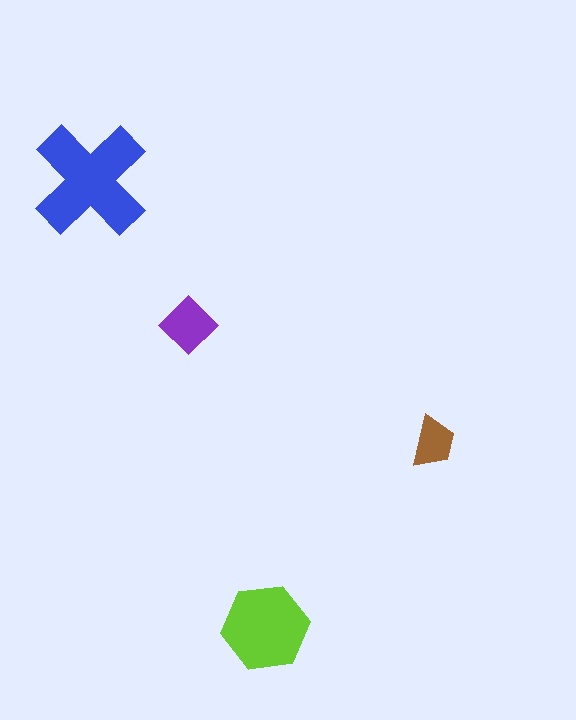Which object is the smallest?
The brown trapezoid.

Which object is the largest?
The blue cross.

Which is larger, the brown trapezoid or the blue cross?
The blue cross.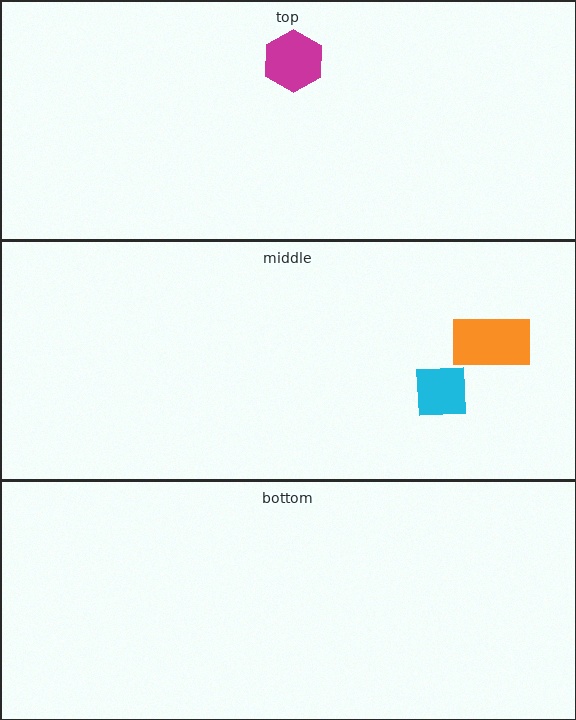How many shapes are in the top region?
1.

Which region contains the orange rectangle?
The middle region.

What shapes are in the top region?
The magenta hexagon.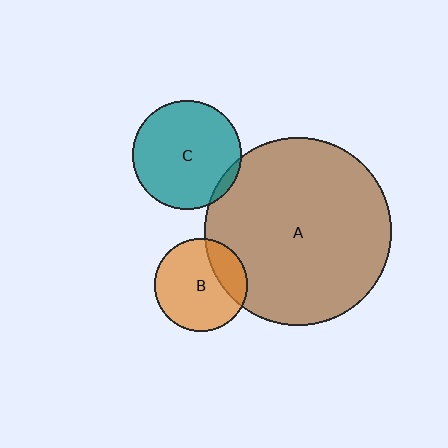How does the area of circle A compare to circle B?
Approximately 4.1 times.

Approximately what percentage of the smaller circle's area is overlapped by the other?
Approximately 5%.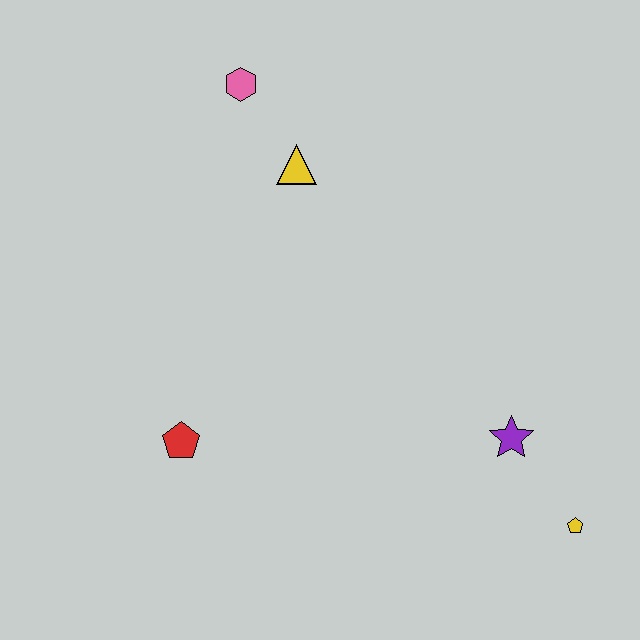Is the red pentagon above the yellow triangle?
No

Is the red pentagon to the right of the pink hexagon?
No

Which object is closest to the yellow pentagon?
The purple star is closest to the yellow pentagon.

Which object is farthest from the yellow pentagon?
The pink hexagon is farthest from the yellow pentagon.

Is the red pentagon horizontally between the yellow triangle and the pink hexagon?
No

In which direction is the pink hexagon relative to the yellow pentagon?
The pink hexagon is above the yellow pentagon.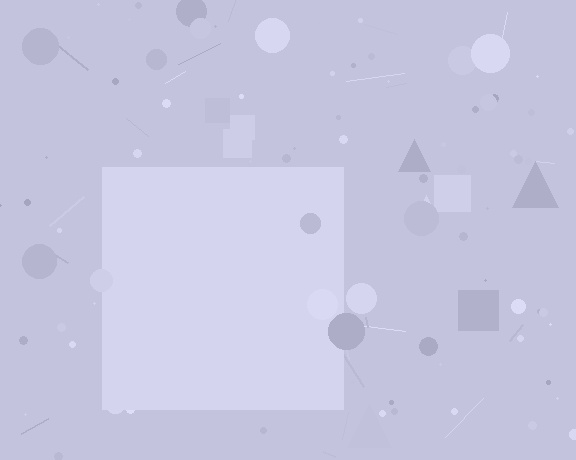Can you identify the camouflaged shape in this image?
The camouflaged shape is a square.